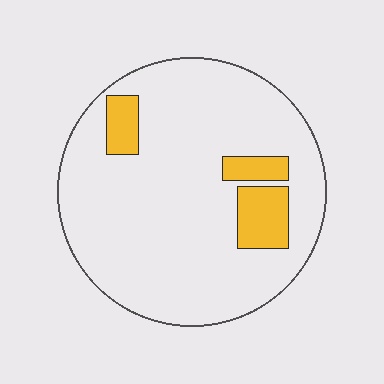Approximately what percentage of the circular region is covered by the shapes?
Approximately 10%.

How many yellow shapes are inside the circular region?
3.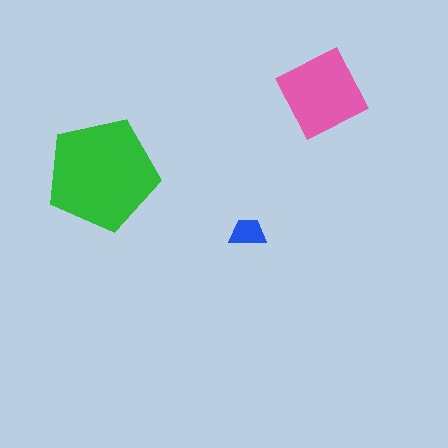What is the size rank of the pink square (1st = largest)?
2nd.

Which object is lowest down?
The blue trapezoid is bottommost.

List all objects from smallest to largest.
The blue trapezoid, the pink square, the green pentagon.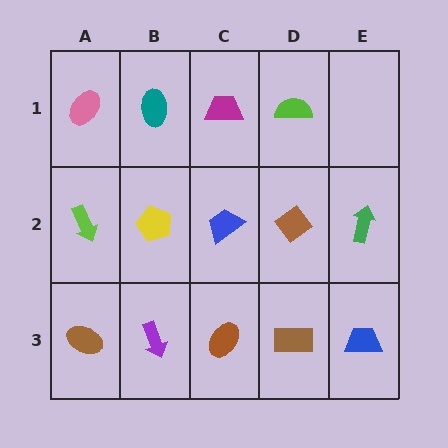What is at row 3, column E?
A blue trapezoid.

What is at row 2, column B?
A yellow pentagon.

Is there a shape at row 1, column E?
No, that cell is empty.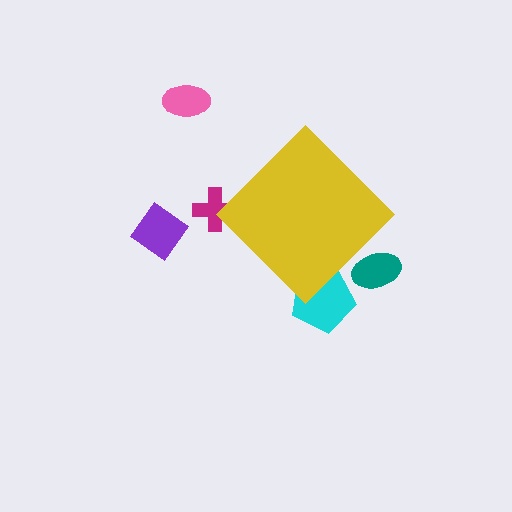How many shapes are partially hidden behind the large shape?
3 shapes are partially hidden.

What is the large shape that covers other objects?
A yellow diamond.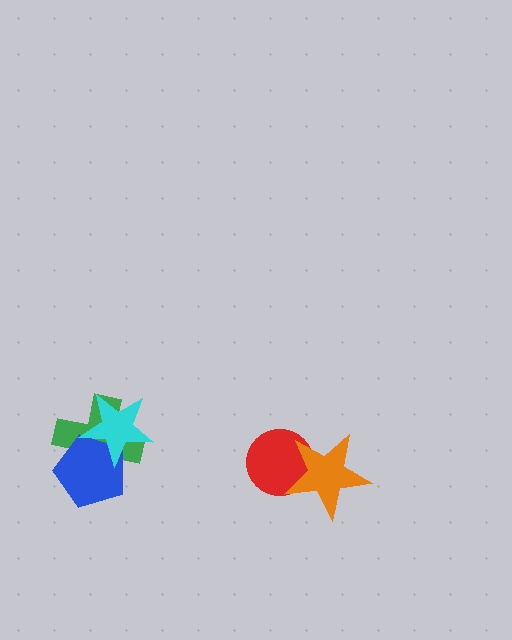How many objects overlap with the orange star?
1 object overlaps with the orange star.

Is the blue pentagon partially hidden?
Yes, it is partially covered by another shape.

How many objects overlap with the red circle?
1 object overlaps with the red circle.